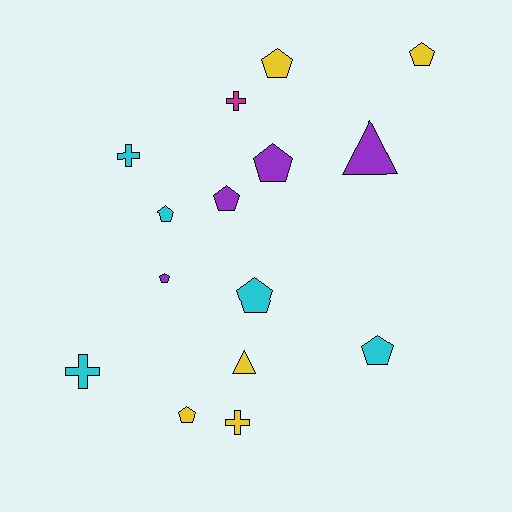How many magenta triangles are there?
There are no magenta triangles.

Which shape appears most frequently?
Pentagon, with 9 objects.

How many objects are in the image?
There are 15 objects.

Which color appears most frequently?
Cyan, with 5 objects.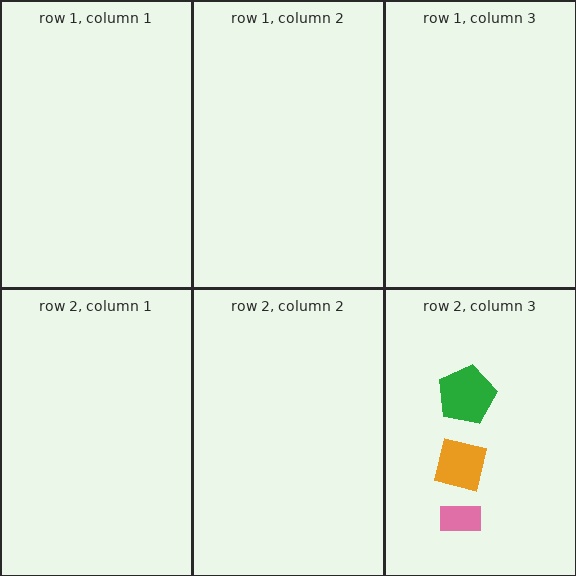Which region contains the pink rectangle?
The row 2, column 3 region.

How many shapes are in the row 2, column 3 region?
3.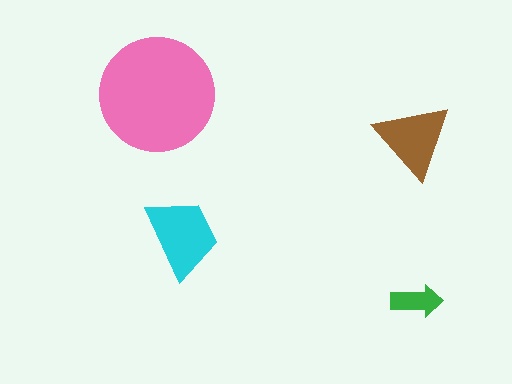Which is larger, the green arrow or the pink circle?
The pink circle.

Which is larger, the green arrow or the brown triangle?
The brown triangle.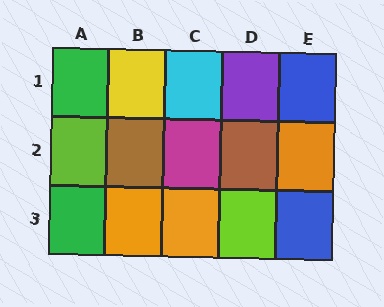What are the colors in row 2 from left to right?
Lime, brown, magenta, brown, orange.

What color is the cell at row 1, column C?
Cyan.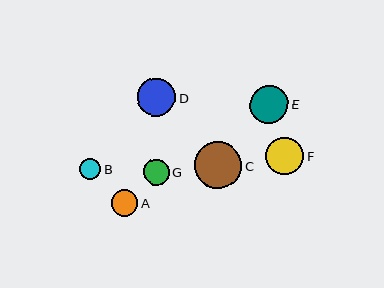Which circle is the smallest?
Circle B is the smallest with a size of approximately 22 pixels.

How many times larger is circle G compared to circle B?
Circle G is approximately 1.2 times the size of circle B.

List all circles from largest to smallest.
From largest to smallest: C, D, E, F, A, G, B.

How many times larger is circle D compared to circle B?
Circle D is approximately 1.8 times the size of circle B.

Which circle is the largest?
Circle C is the largest with a size of approximately 47 pixels.